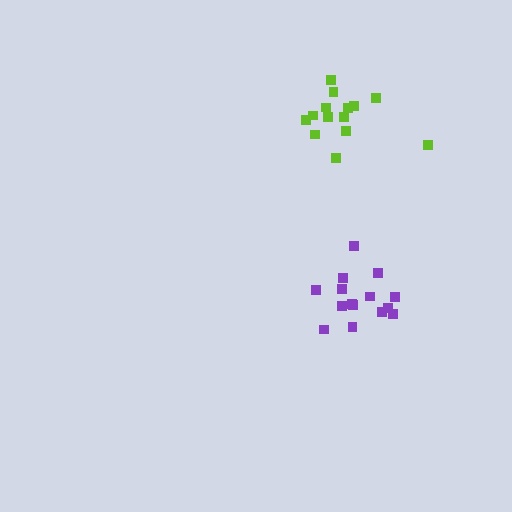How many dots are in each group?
Group 1: 15 dots, Group 2: 14 dots (29 total).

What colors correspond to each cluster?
The clusters are colored: purple, lime.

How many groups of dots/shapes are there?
There are 2 groups.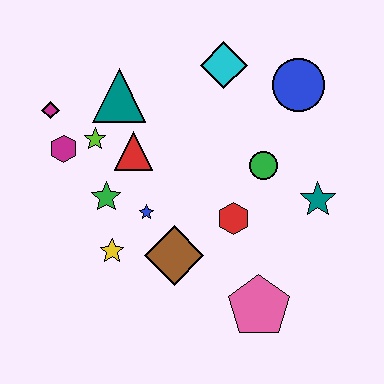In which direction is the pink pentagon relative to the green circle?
The pink pentagon is below the green circle.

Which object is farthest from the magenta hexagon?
The teal star is farthest from the magenta hexagon.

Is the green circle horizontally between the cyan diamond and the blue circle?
Yes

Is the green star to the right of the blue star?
No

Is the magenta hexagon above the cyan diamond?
No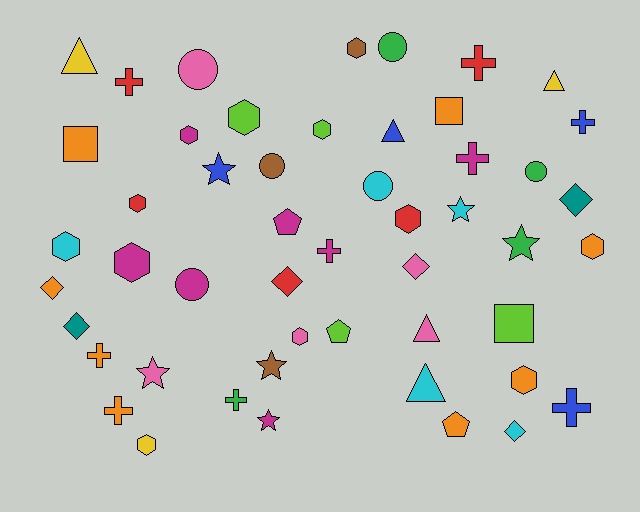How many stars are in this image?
There are 6 stars.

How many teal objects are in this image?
There are 2 teal objects.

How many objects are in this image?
There are 50 objects.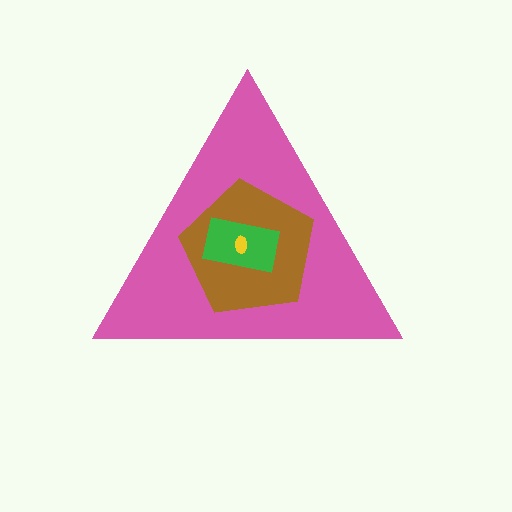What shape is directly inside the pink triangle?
The brown pentagon.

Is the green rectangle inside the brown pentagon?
Yes.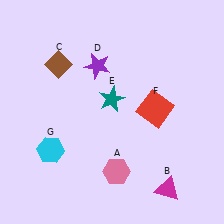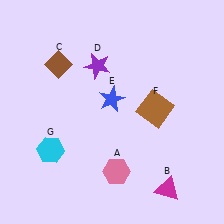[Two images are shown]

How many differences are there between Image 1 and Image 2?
There are 2 differences between the two images.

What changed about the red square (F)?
In Image 1, F is red. In Image 2, it changed to brown.